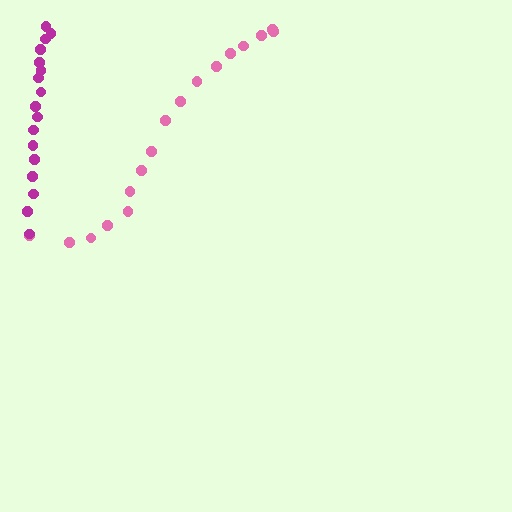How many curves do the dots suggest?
There are 2 distinct paths.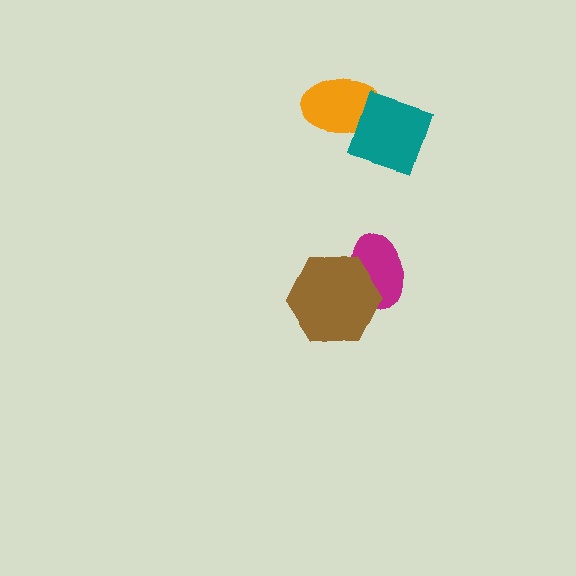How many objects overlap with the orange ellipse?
1 object overlaps with the orange ellipse.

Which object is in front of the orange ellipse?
The teal diamond is in front of the orange ellipse.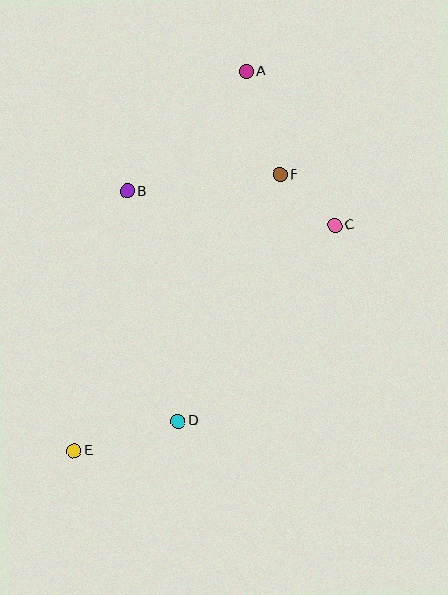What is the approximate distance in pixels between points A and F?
The distance between A and F is approximately 109 pixels.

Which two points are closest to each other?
Points C and F are closest to each other.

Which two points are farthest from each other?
Points A and E are farthest from each other.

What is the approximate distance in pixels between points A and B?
The distance between A and B is approximately 169 pixels.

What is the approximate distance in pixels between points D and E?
The distance between D and E is approximately 109 pixels.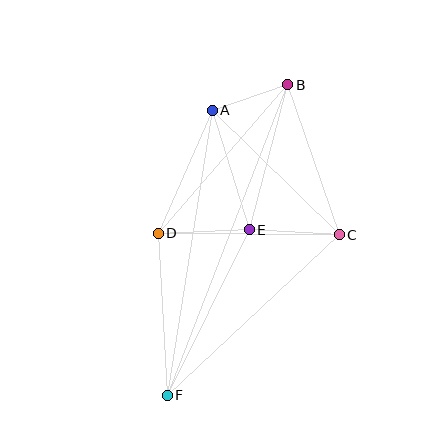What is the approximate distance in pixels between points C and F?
The distance between C and F is approximately 235 pixels.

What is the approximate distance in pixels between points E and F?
The distance between E and F is approximately 184 pixels.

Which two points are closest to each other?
Points A and B are closest to each other.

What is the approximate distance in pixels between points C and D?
The distance between C and D is approximately 181 pixels.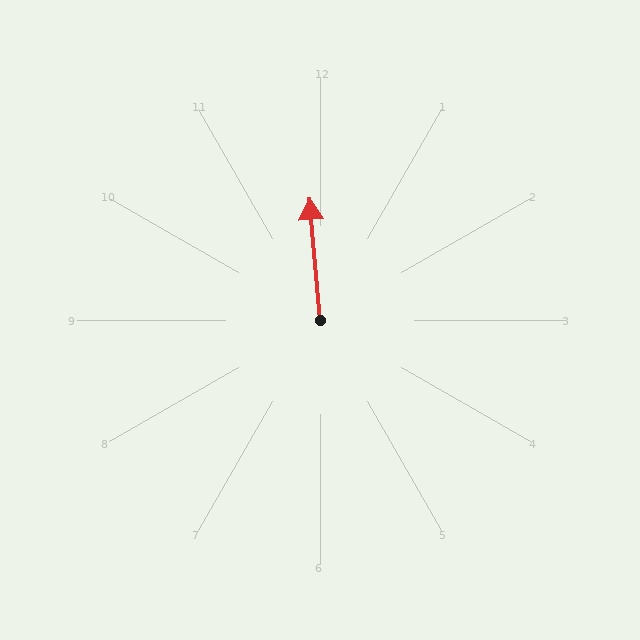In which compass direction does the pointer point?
North.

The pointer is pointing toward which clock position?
Roughly 12 o'clock.